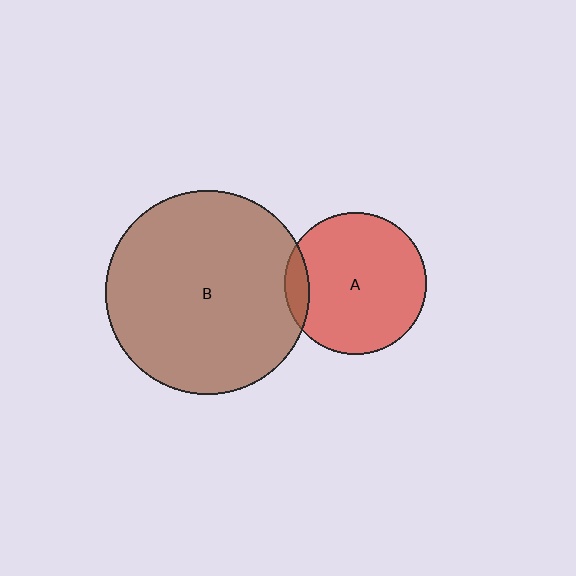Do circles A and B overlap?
Yes.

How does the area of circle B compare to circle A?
Approximately 2.1 times.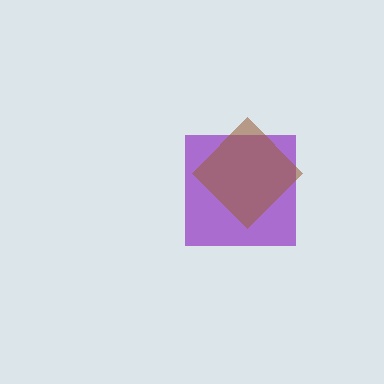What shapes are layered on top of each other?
The layered shapes are: a purple square, a brown diamond.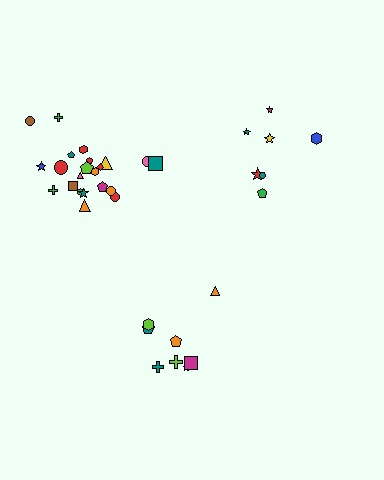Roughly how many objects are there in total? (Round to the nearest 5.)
Roughly 35 objects in total.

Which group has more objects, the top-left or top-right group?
The top-left group.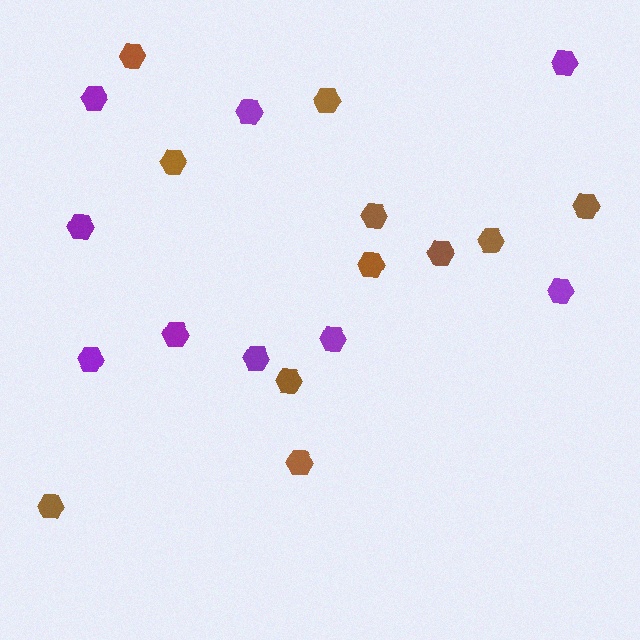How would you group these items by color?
There are 2 groups: one group of purple hexagons (9) and one group of brown hexagons (11).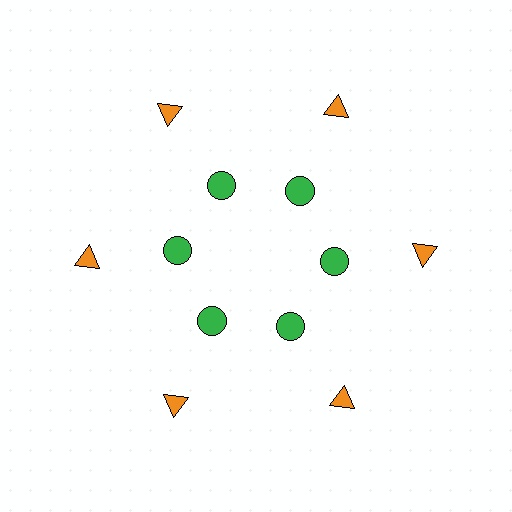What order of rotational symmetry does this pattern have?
This pattern has 6-fold rotational symmetry.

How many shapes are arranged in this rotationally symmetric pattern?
There are 12 shapes, arranged in 6 groups of 2.